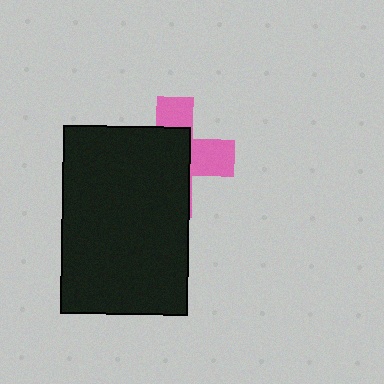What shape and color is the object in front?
The object in front is a black rectangle.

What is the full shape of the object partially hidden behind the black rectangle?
The partially hidden object is a pink cross.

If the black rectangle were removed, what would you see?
You would see the complete pink cross.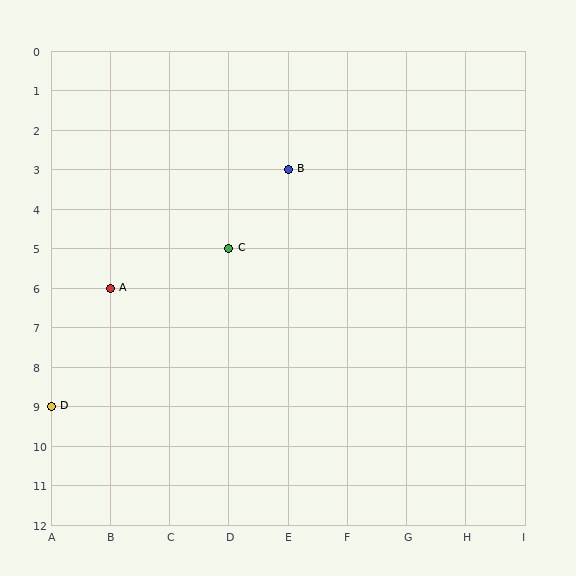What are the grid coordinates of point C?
Point C is at grid coordinates (D, 5).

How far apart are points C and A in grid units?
Points C and A are 2 columns and 1 row apart (about 2.2 grid units diagonally).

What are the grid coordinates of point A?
Point A is at grid coordinates (B, 6).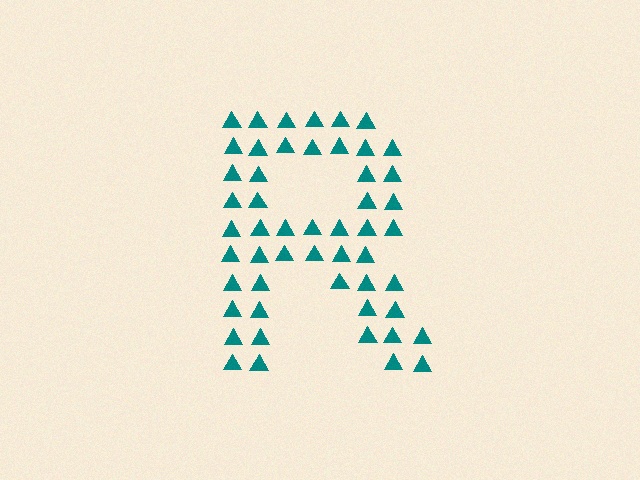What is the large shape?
The large shape is the letter R.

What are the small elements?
The small elements are triangles.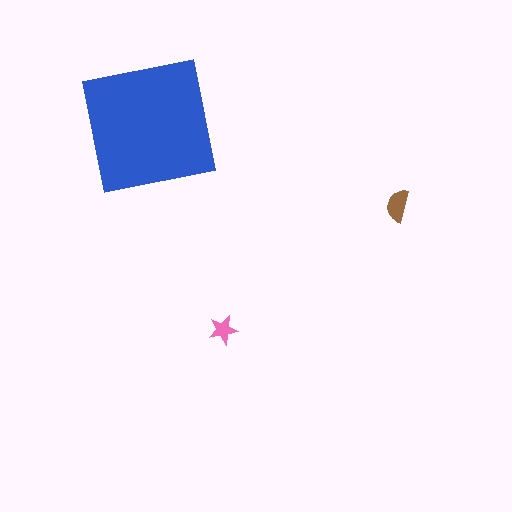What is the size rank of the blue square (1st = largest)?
1st.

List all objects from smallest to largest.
The pink star, the brown semicircle, the blue square.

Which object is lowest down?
The pink star is bottommost.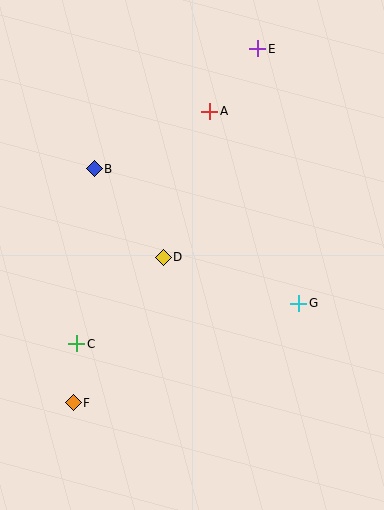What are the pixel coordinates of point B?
Point B is at (94, 169).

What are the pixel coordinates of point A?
Point A is at (210, 111).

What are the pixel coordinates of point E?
Point E is at (258, 49).